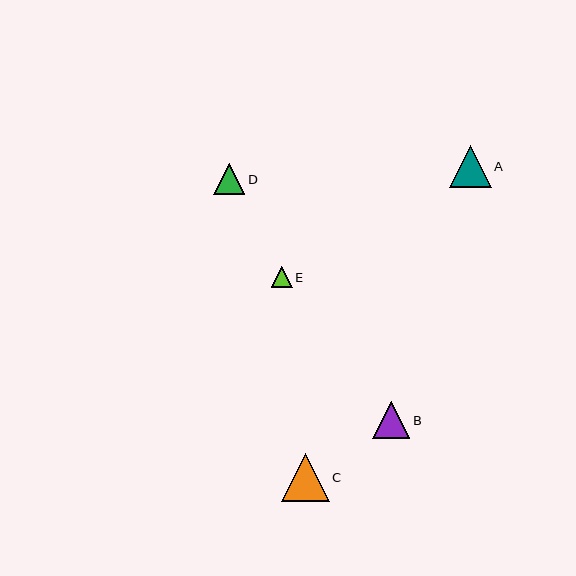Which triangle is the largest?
Triangle C is the largest with a size of approximately 48 pixels.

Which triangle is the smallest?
Triangle E is the smallest with a size of approximately 21 pixels.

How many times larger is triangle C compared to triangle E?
Triangle C is approximately 2.3 times the size of triangle E.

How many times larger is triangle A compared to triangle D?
Triangle A is approximately 1.3 times the size of triangle D.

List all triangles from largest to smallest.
From largest to smallest: C, A, B, D, E.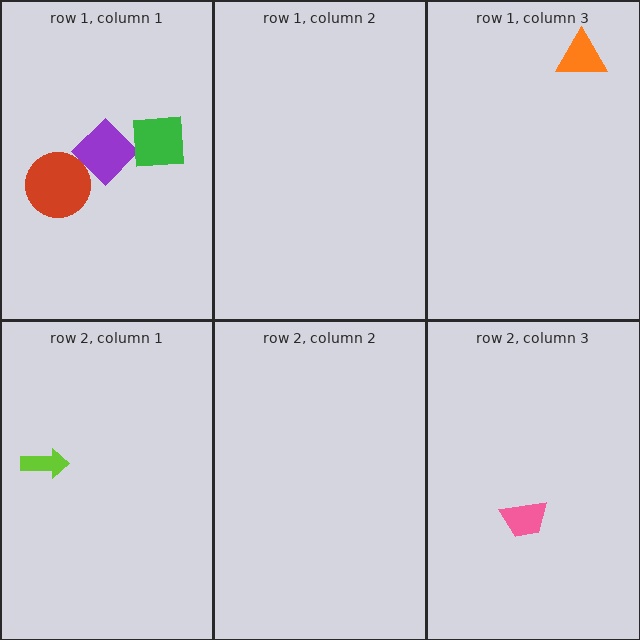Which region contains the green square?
The row 1, column 1 region.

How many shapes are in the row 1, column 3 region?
1.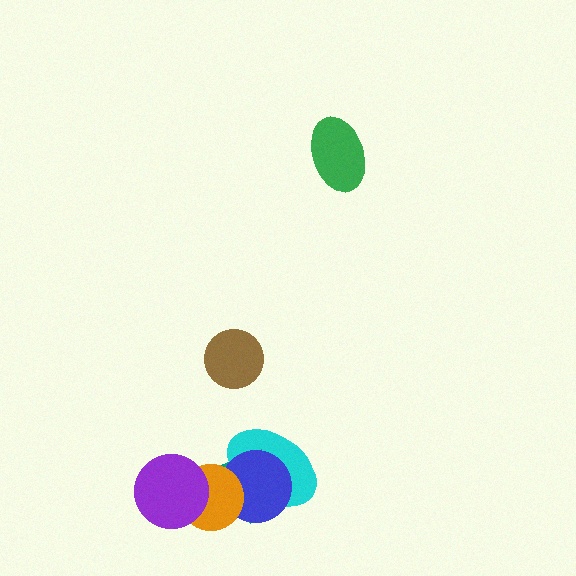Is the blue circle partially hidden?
Yes, it is partially covered by another shape.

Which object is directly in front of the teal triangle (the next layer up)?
The blue circle is directly in front of the teal triangle.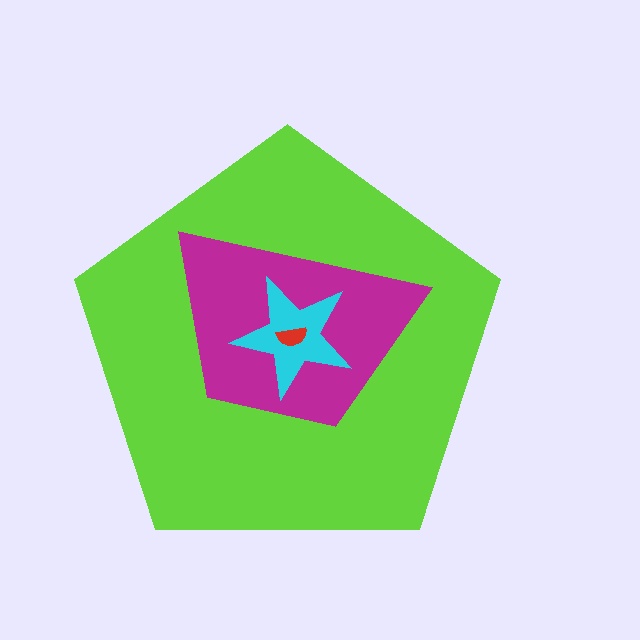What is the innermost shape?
The red semicircle.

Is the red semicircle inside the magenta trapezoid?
Yes.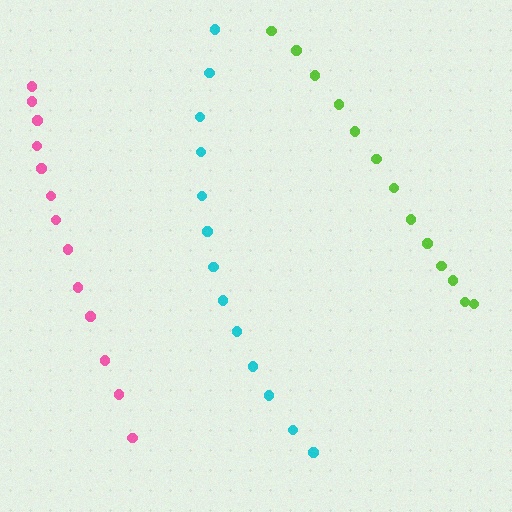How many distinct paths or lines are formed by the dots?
There are 3 distinct paths.